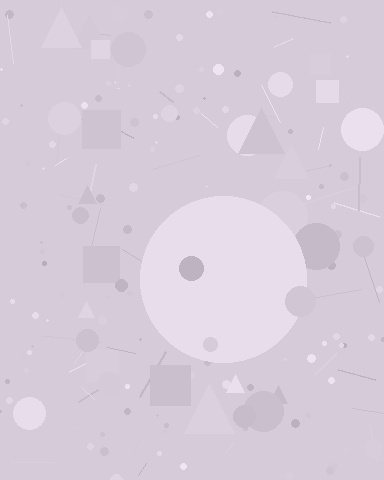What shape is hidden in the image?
A circle is hidden in the image.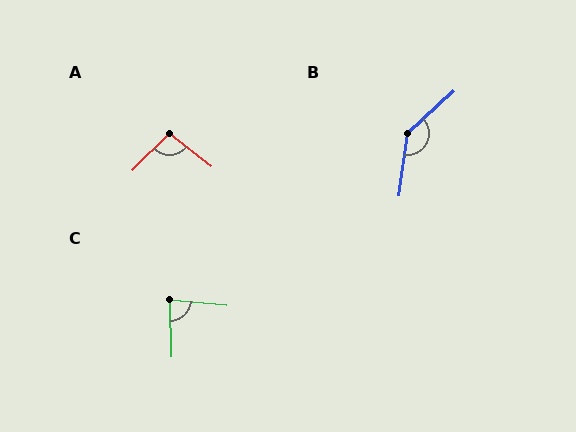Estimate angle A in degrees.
Approximately 97 degrees.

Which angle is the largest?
B, at approximately 141 degrees.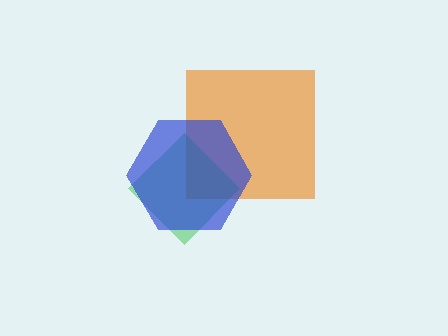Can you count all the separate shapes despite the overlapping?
Yes, there are 3 separate shapes.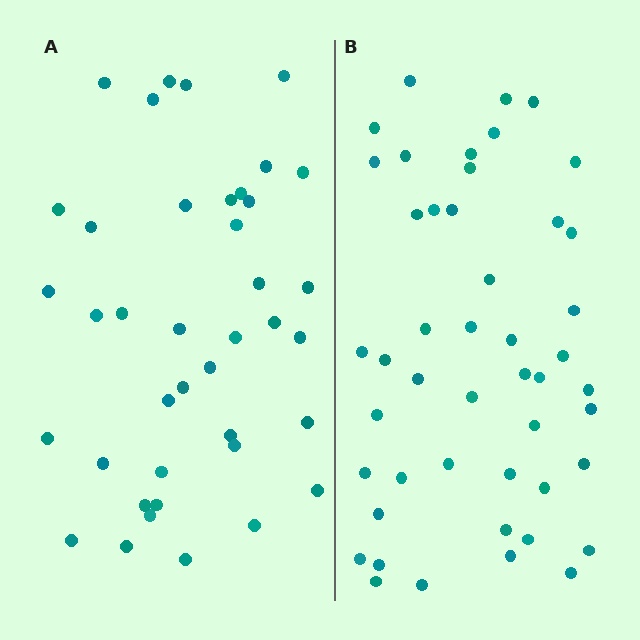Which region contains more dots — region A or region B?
Region B (the right region) has more dots.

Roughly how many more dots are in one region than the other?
Region B has roughly 8 or so more dots than region A.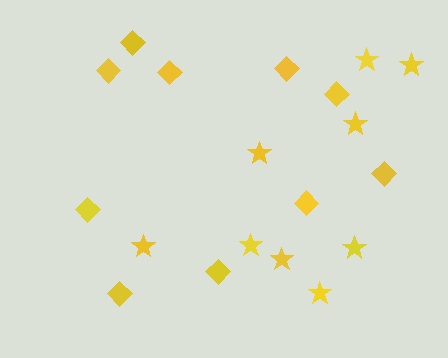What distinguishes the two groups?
There are 2 groups: one group of diamonds (10) and one group of stars (9).